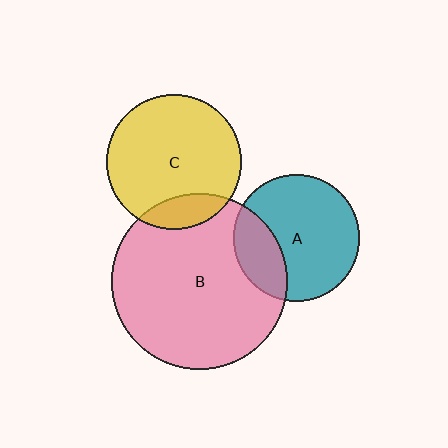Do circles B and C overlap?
Yes.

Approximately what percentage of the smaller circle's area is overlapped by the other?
Approximately 15%.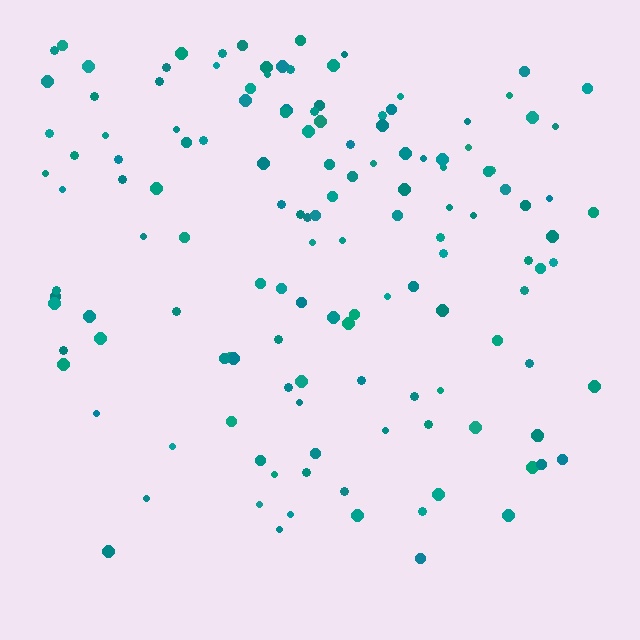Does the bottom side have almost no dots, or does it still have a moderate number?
Still a moderate number, just noticeably fewer than the top.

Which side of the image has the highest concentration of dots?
The top.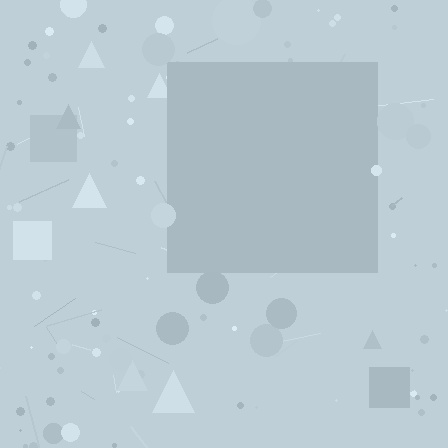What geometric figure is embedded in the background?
A square is embedded in the background.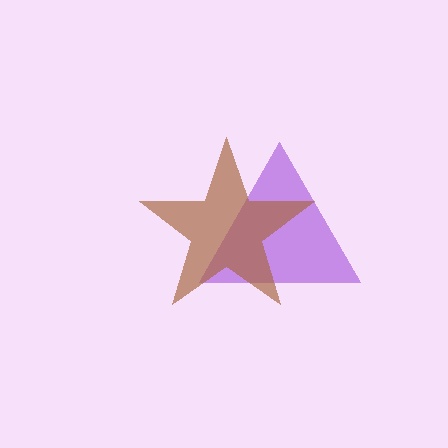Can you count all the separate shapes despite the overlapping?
Yes, there are 2 separate shapes.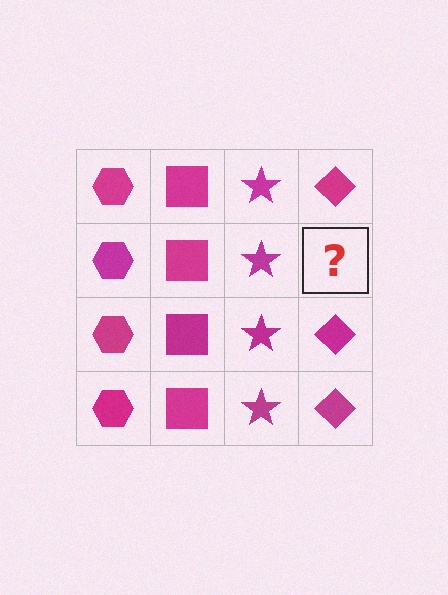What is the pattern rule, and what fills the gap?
The rule is that each column has a consistent shape. The gap should be filled with a magenta diamond.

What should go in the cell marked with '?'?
The missing cell should contain a magenta diamond.